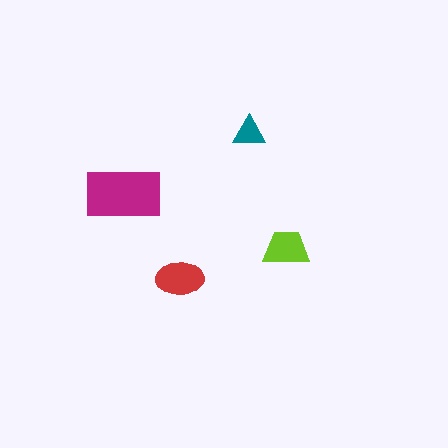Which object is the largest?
The magenta rectangle.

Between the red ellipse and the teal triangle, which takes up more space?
The red ellipse.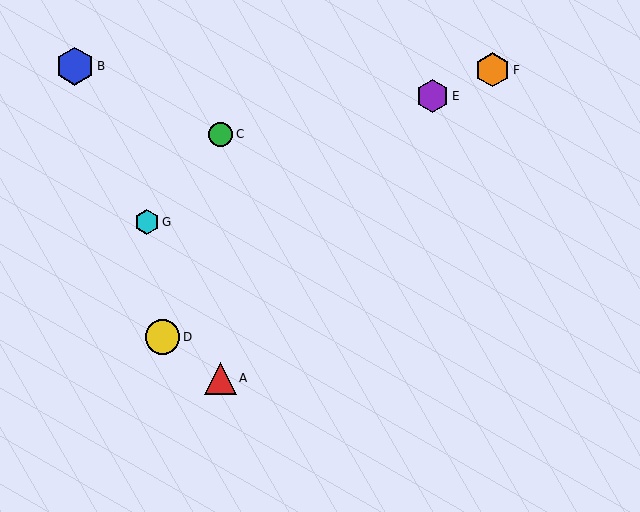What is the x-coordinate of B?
Object B is at x≈75.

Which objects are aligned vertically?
Objects A, C are aligned vertically.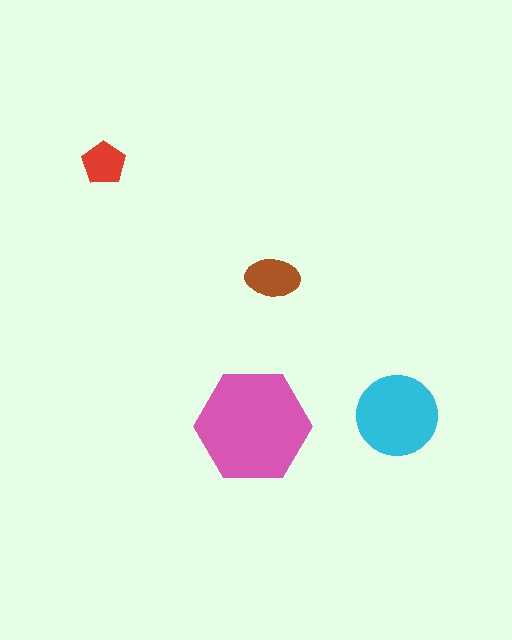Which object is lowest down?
The pink hexagon is bottommost.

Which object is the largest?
The pink hexagon.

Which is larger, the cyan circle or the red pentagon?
The cyan circle.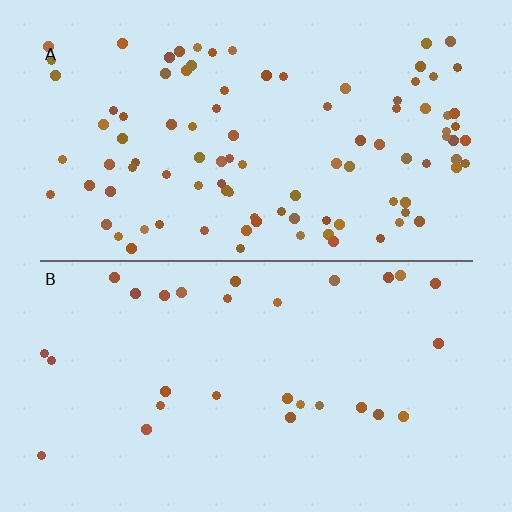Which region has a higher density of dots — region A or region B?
A (the top).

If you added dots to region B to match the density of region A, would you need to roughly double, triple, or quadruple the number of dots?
Approximately triple.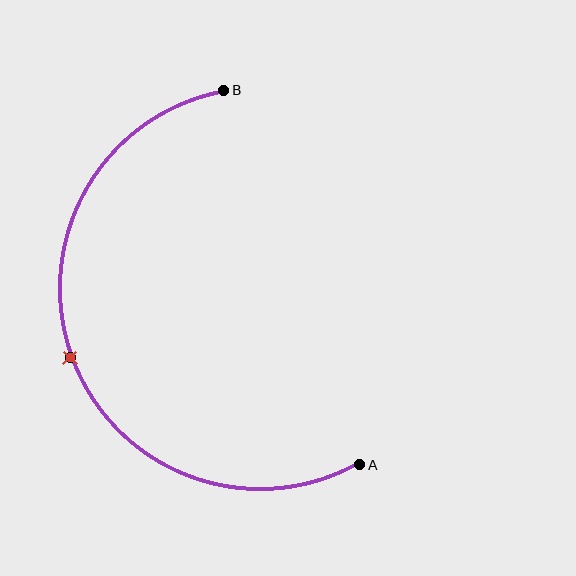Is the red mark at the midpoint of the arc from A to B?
Yes. The red mark lies on the arc at equal arc-length from both A and B — it is the arc midpoint.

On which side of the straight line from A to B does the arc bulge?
The arc bulges to the left of the straight line connecting A and B.